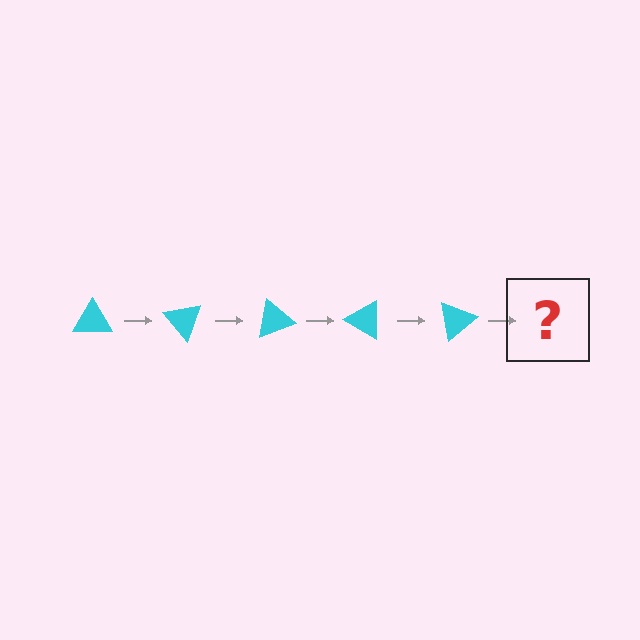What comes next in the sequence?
The next element should be a cyan triangle rotated 250 degrees.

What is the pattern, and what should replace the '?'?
The pattern is that the triangle rotates 50 degrees each step. The '?' should be a cyan triangle rotated 250 degrees.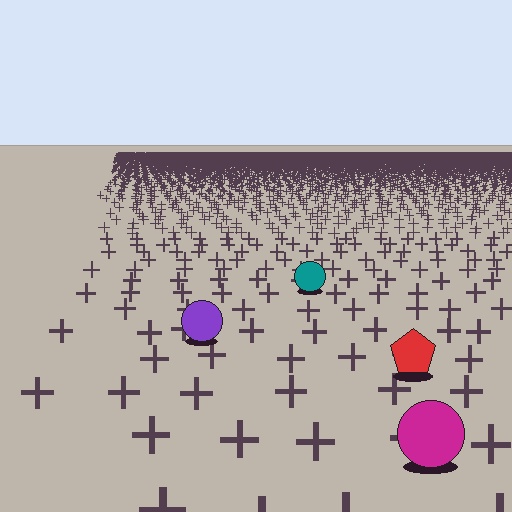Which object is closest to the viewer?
The magenta circle is closest. The texture marks near it are larger and more spread out.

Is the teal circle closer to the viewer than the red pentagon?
No. The red pentagon is closer — you can tell from the texture gradient: the ground texture is coarser near it.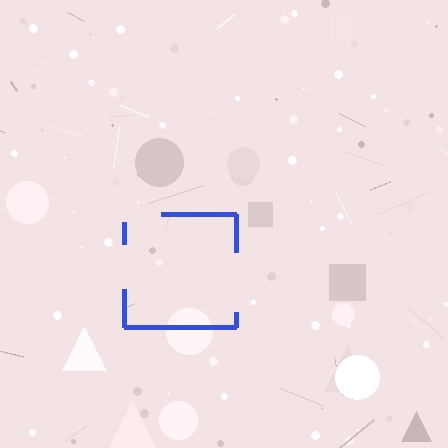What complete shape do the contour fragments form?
The contour fragments form a square.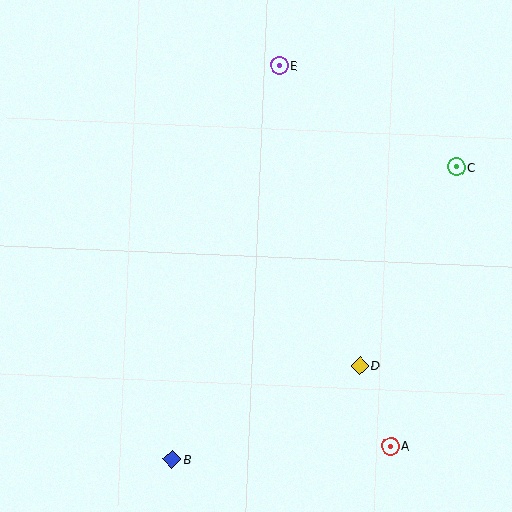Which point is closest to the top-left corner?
Point E is closest to the top-left corner.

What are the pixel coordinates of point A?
Point A is at (390, 446).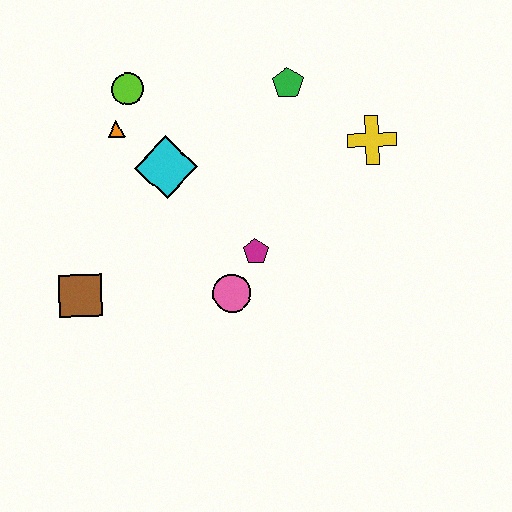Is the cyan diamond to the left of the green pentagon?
Yes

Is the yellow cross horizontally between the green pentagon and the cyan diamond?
No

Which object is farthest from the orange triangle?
The yellow cross is farthest from the orange triangle.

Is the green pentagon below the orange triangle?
No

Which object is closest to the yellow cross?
The green pentagon is closest to the yellow cross.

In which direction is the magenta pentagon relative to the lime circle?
The magenta pentagon is below the lime circle.